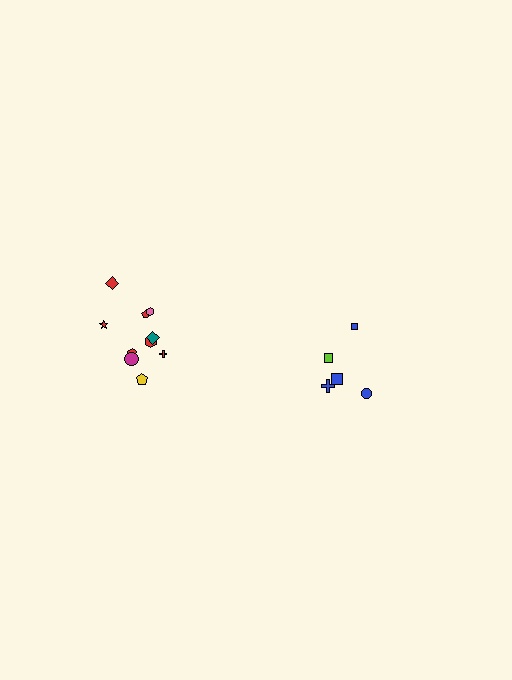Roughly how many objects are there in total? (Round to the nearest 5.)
Roughly 15 objects in total.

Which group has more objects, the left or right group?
The left group.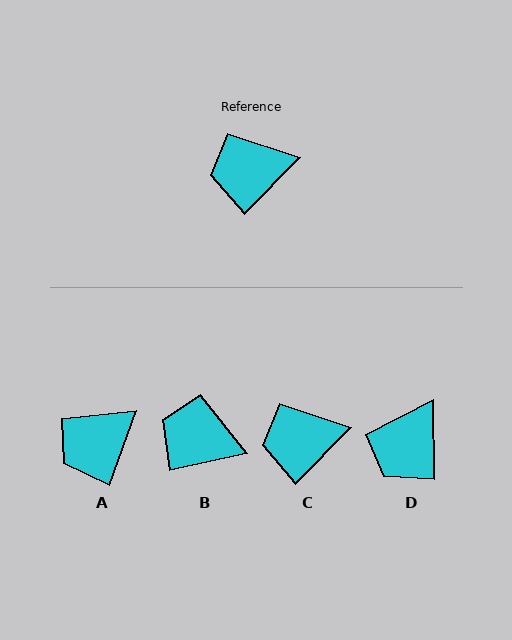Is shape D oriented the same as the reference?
No, it is off by about 45 degrees.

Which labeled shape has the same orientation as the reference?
C.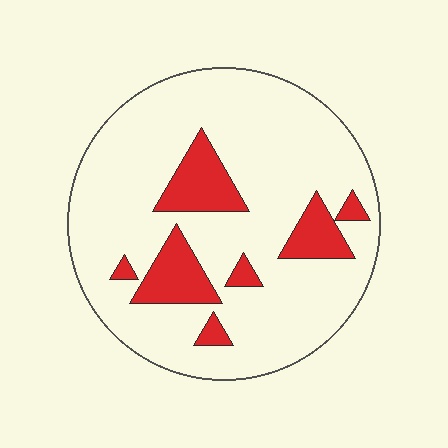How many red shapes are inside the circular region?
7.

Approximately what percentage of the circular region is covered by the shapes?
Approximately 15%.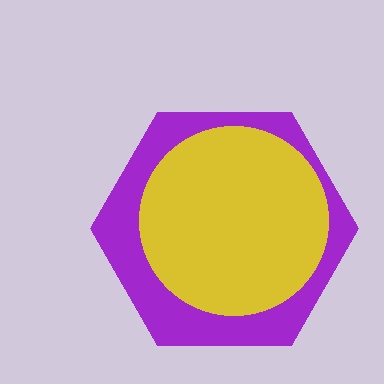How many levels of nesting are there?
2.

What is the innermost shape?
The yellow circle.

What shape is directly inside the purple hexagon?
The yellow circle.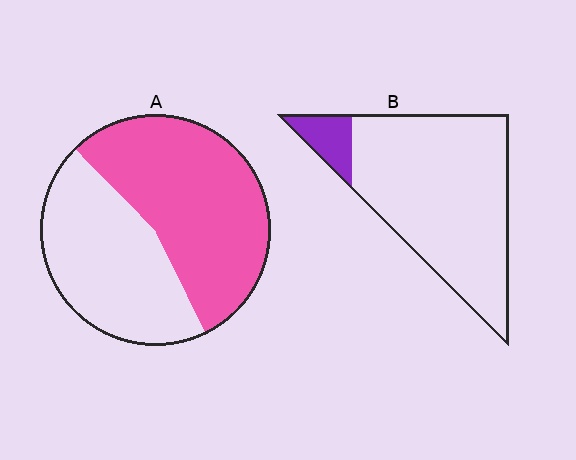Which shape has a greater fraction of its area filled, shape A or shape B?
Shape A.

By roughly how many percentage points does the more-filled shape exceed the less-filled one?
By roughly 45 percentage points (A over B).